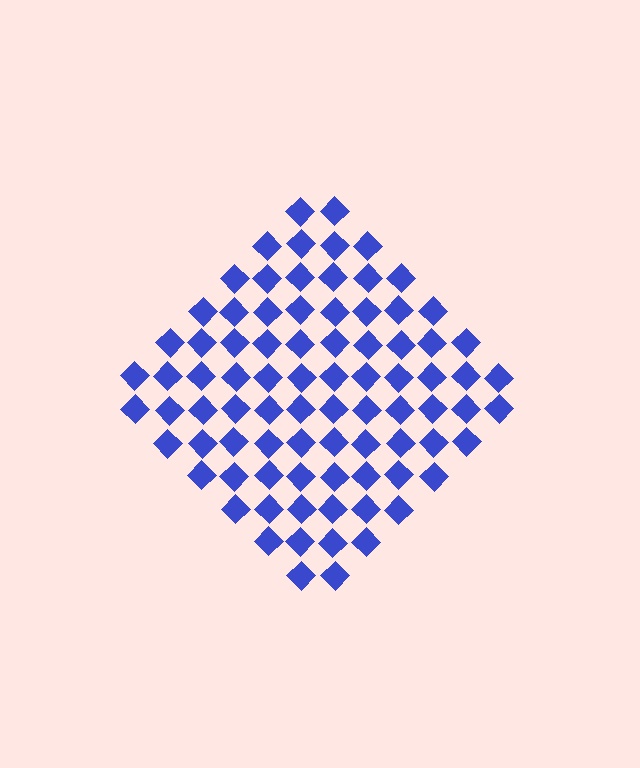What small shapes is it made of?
It is made of small diamonds.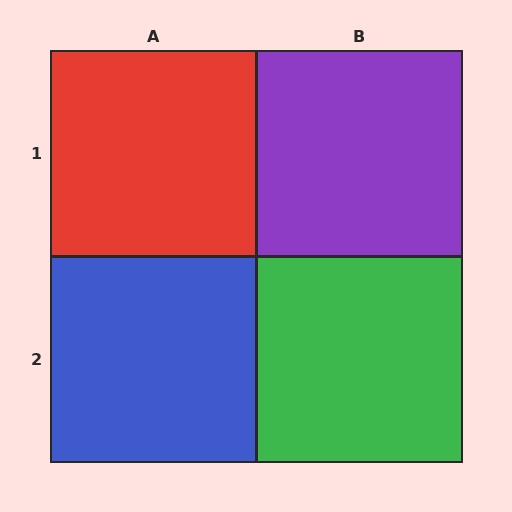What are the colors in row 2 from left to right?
Blue, green.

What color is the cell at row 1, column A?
Red.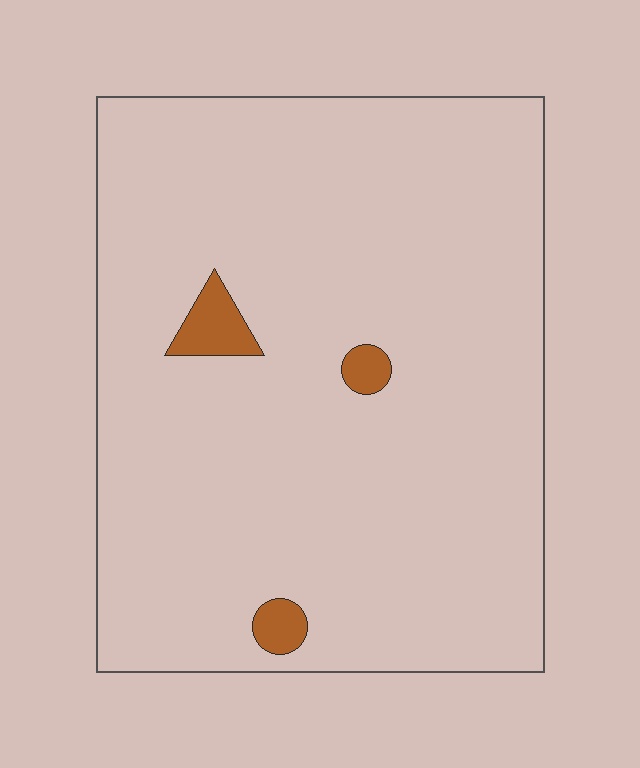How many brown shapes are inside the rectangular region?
3.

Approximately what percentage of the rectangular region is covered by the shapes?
Approximately 5%.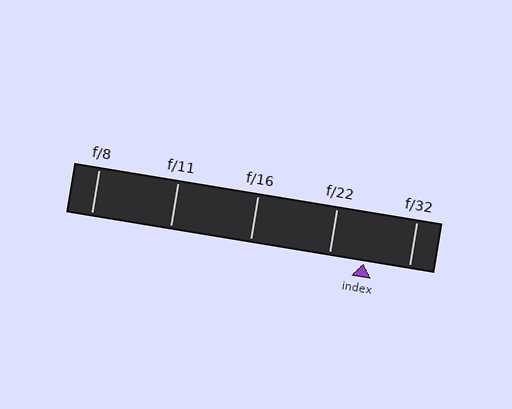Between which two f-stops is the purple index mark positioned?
The index mark is between f/22 and f/32.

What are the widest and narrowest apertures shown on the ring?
The widest aperture shown is f/8 and the narrowest is f/32.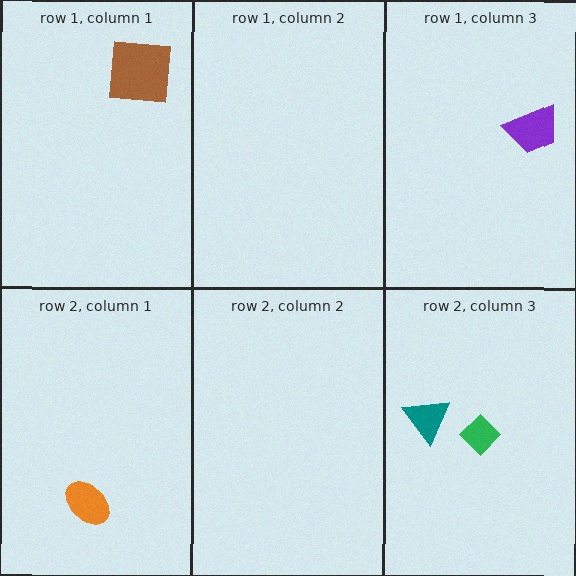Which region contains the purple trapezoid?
The row 1, column 3 region.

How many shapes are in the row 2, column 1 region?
1.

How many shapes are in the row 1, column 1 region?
1.